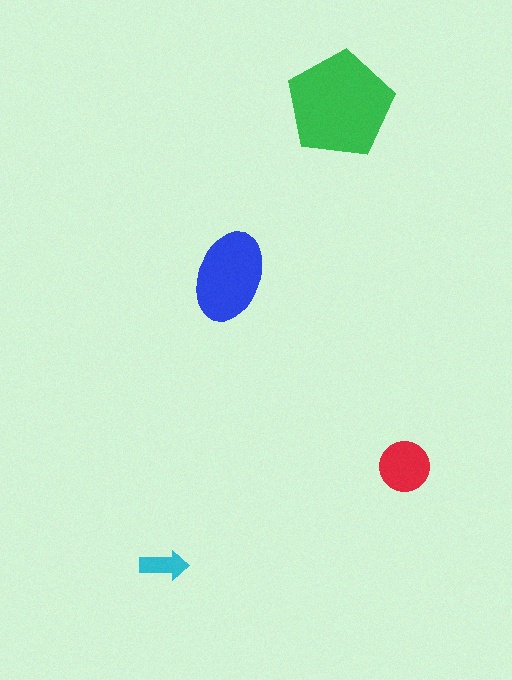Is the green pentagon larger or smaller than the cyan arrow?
Larger.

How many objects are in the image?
There are 4 objects in the image.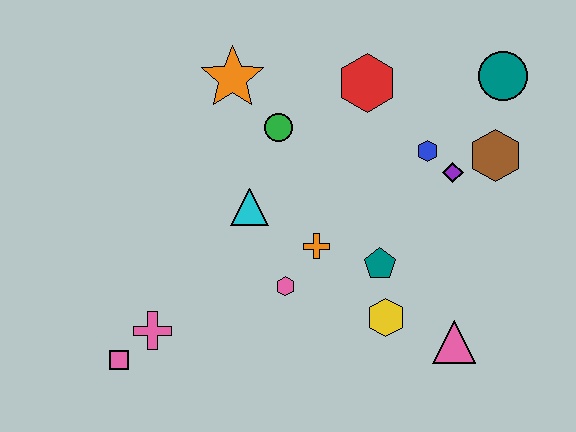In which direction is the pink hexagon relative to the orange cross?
The pink hexagon is below the orange cross.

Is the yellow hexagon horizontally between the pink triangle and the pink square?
Yes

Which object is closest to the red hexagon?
The blue hexagon is closest to the red hexagon.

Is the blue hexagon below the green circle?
Yes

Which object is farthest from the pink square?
The teal circle is farthest from the pink square.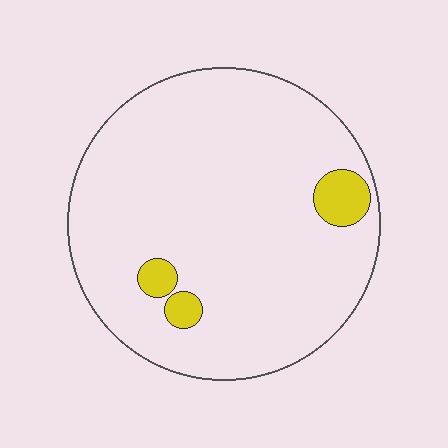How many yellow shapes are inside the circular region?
3.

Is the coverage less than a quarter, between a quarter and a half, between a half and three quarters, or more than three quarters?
Less than a quarter.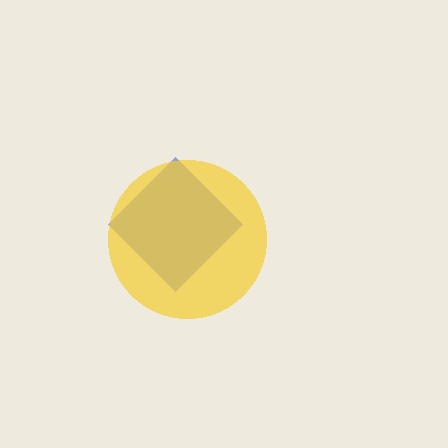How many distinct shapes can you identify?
There are 2 distinct shapes: a blue diamond, a yellow circle.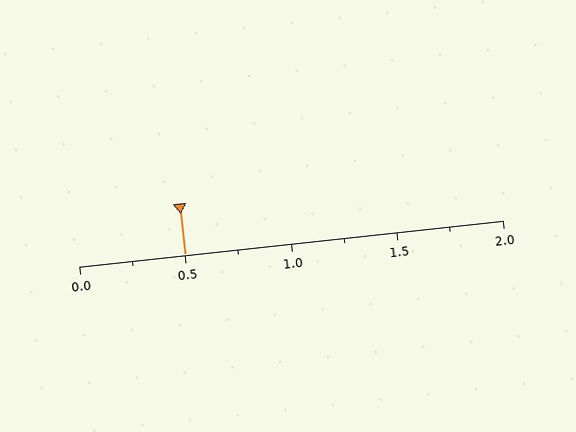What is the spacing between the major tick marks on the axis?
The major ticks are spaced 0.5 apart.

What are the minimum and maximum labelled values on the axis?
The axis runs from 0.0 to 2.0.